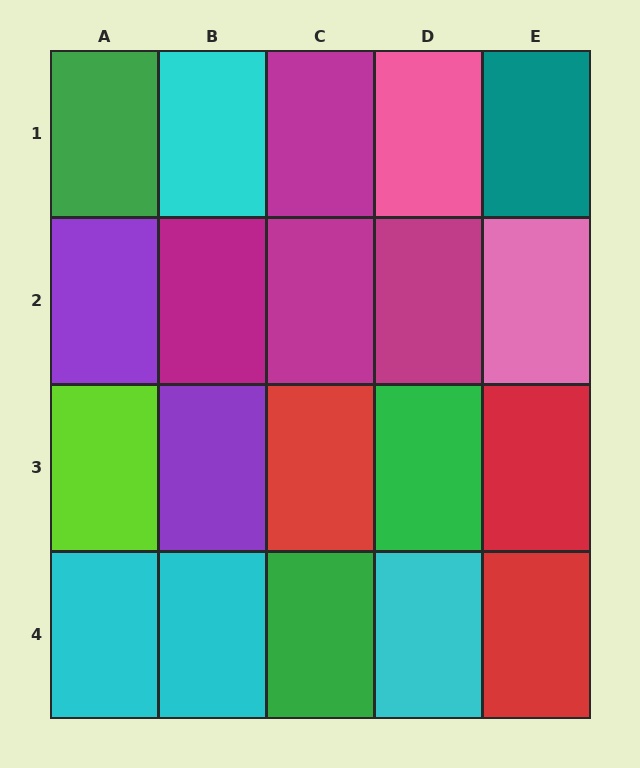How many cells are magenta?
4 cells are magenta.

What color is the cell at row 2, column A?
Purple.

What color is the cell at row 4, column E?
Red.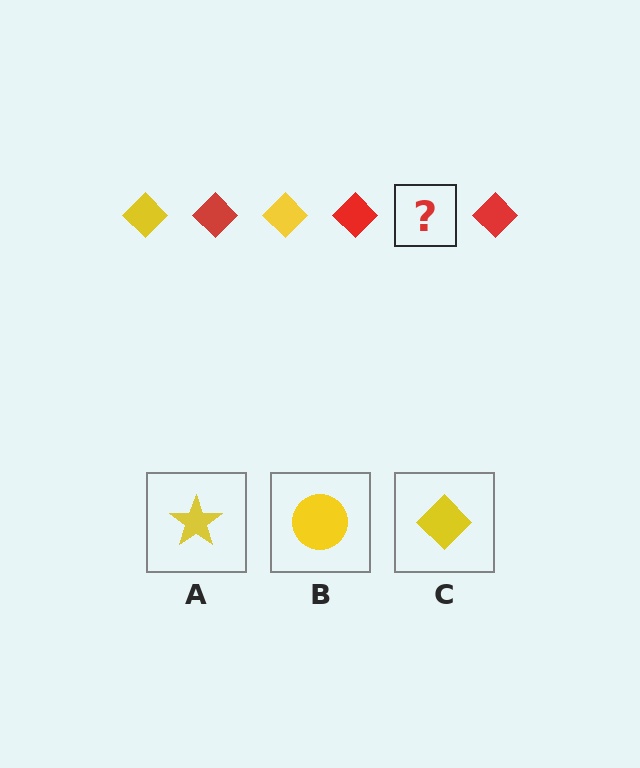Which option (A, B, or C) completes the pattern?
C.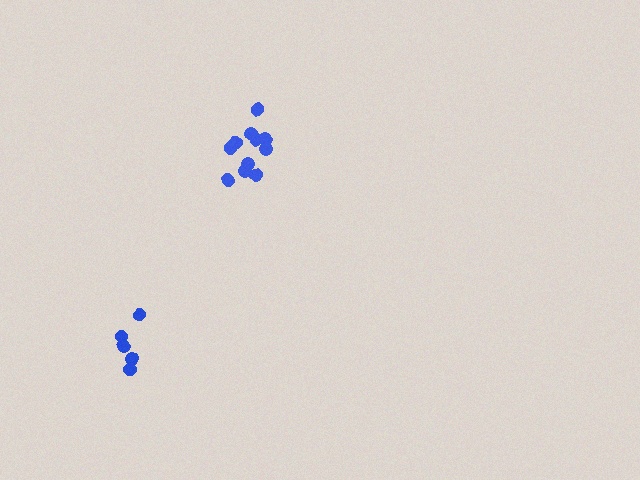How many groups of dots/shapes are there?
There are 2 groups.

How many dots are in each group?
Group 1: 5 dots, Group 2: 11 dots (16 total).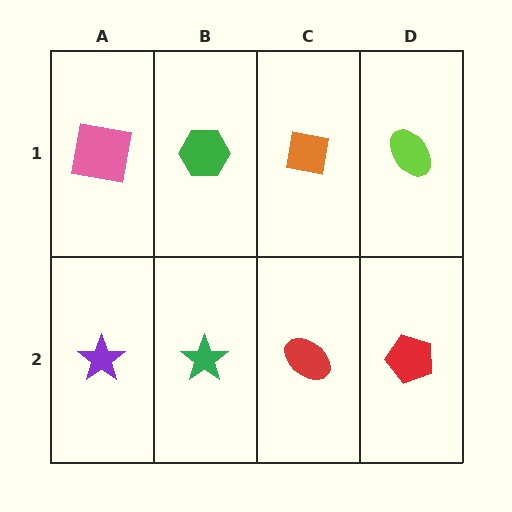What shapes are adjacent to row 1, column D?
A red pentagon (row 2, column D), an orange square (row 1, column C).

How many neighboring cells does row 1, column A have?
2.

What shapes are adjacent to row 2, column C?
An orange square (row 1, column C), a green star (row 2, column B), a red pentagon (row 2, column D).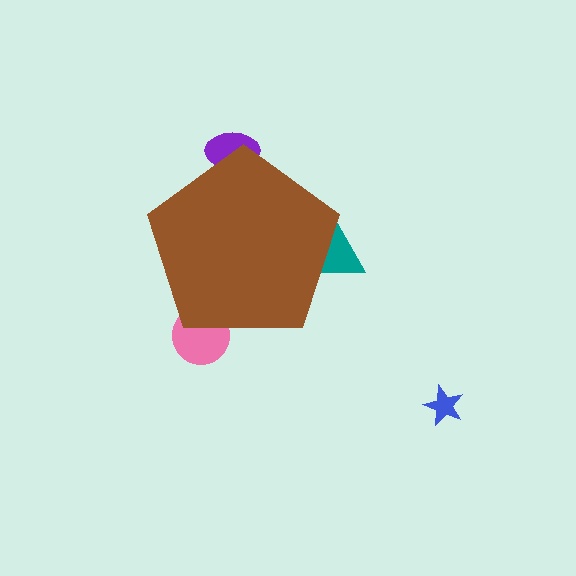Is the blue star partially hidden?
No, the blue star is fully visible.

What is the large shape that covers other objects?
A brown pentagon.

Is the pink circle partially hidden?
Yes, the pink circle is partially hidden behind the brown pentagon.